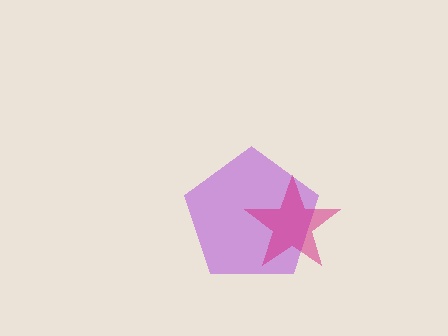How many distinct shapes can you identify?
There are 2 distinct shapes: a purple pentagon, a magenta star.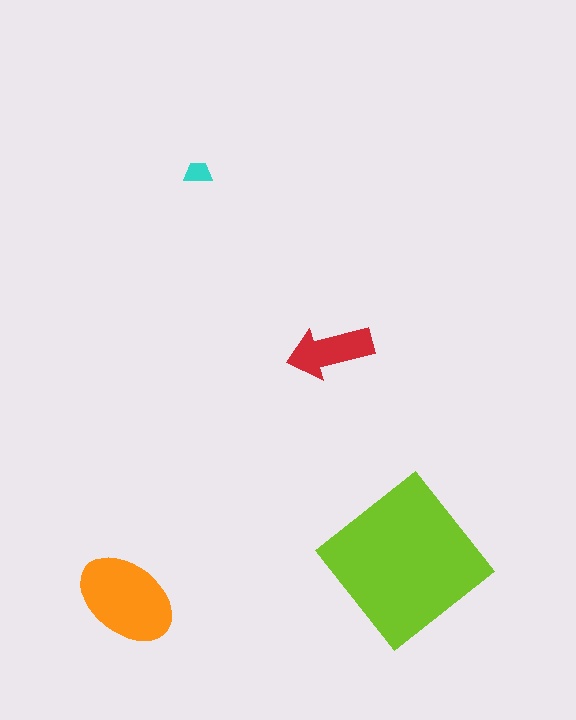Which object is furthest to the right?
The lime diamond is rightmost.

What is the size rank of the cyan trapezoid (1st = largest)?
4th.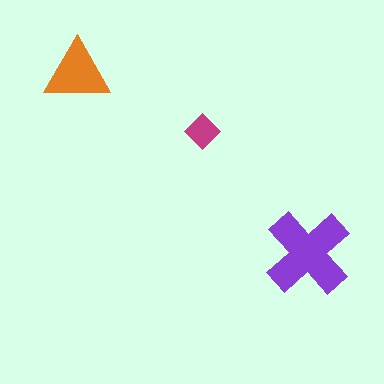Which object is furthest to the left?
The orange triangle is leftmost.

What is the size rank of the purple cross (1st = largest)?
1st.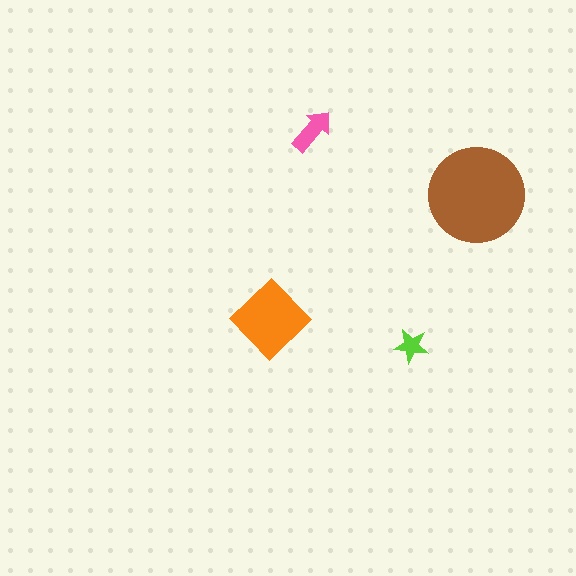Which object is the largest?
The brown circle.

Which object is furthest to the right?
The brown circle is rightmost.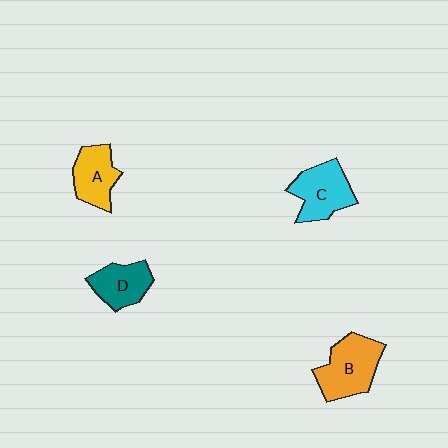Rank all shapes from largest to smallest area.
From largest to smallest: B (orange), C (cyan), A (yellow), D (teal).